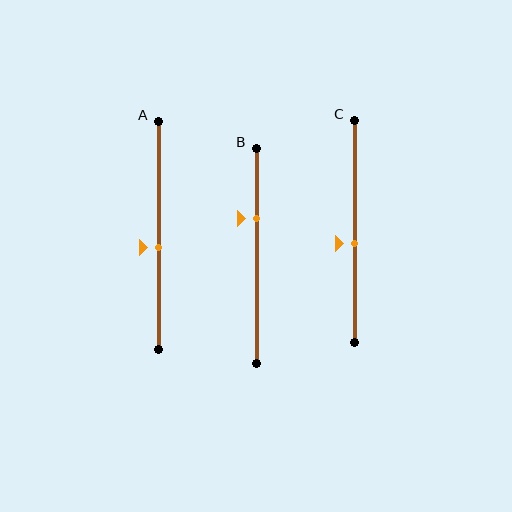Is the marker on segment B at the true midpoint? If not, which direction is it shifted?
No, the marker on segment B is shifted upward by about 18% of the segment length.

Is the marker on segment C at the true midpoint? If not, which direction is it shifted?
No, the marker on segment C is shifted downward by about 6% of the segment length.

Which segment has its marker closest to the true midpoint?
Segment A has its marker closest to the true midpoint.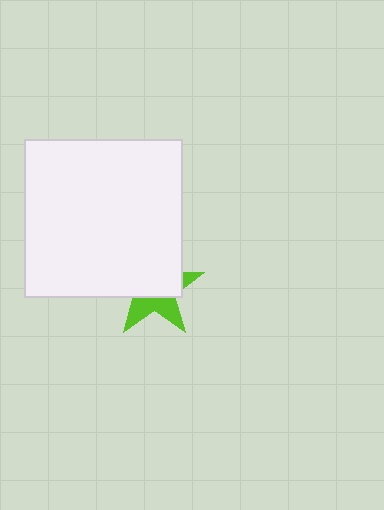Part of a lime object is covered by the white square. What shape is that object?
It is a star.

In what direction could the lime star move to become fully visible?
The lime star could move down. That would shift it out from behind the white square entirely.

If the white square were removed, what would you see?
You would see the complete lime star.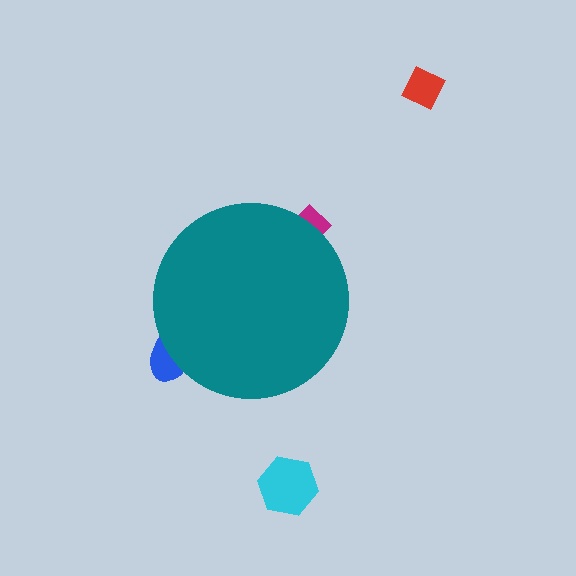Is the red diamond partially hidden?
No, the red diamond is fully visible.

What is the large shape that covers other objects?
A teal circle.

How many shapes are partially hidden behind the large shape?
2 shapes are partially hidden.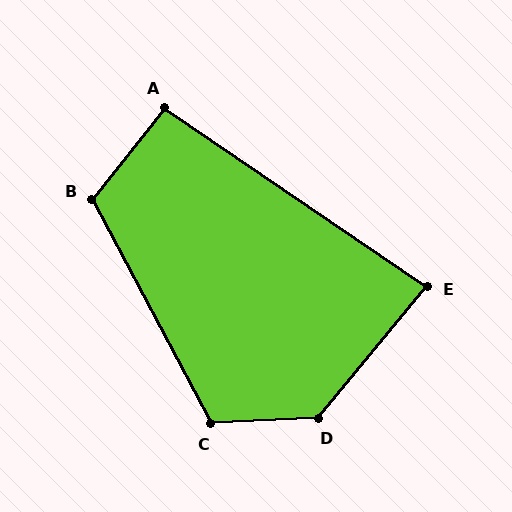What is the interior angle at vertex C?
Approximately 115 degrees (obtuse).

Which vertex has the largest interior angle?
D, at approximately 132 degrees.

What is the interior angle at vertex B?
Approximately 113 degrees (obtuse).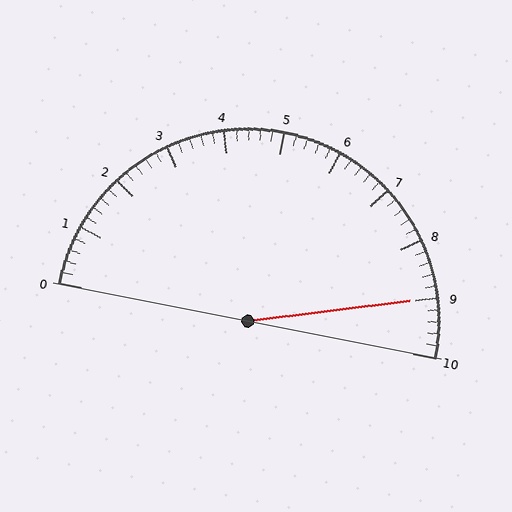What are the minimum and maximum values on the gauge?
The gauge ranges from 0 to 10.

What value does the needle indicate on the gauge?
The needle indicates approximately 9.0.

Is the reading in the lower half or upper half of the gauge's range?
The reading is in the upper half of the range (0 to 10).